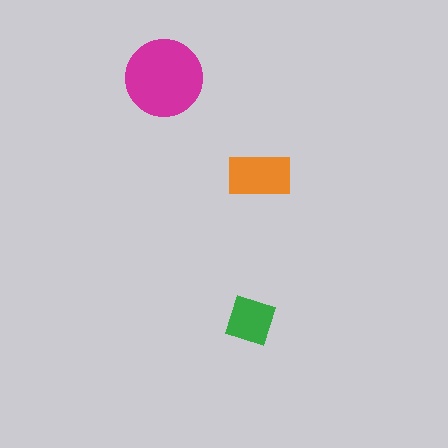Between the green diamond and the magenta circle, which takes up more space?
The magenta circle.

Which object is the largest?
The magenta circle.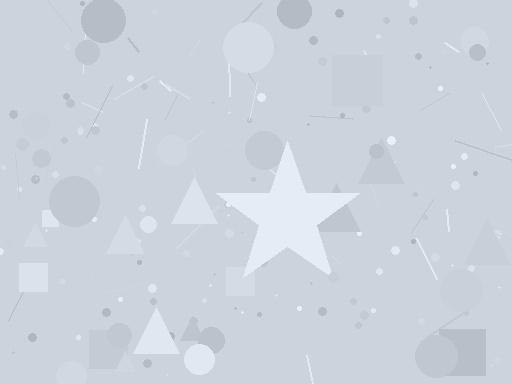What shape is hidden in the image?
A star is hidden in the image.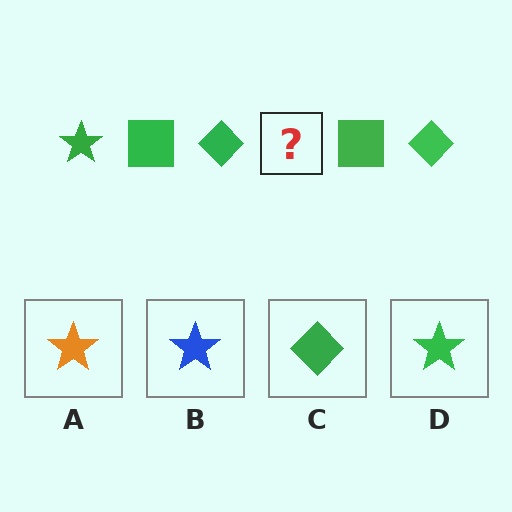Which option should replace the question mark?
Option D.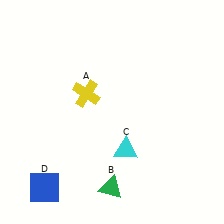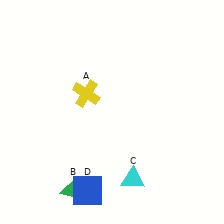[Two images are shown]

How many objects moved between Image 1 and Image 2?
3 objects moved between the two images.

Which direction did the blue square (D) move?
The blue square (D) moved right.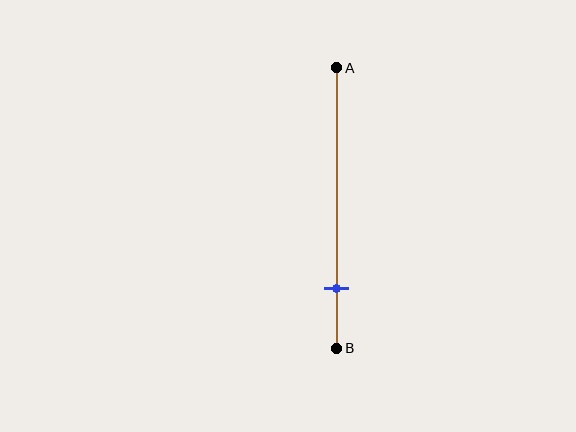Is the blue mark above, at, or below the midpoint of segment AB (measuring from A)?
The blue mark is below the midpoint of segment AB.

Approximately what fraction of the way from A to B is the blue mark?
The blue mark is approximately 80% of the way from A to B.